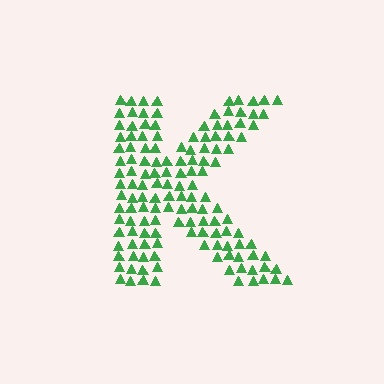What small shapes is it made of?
It is made of small triangles.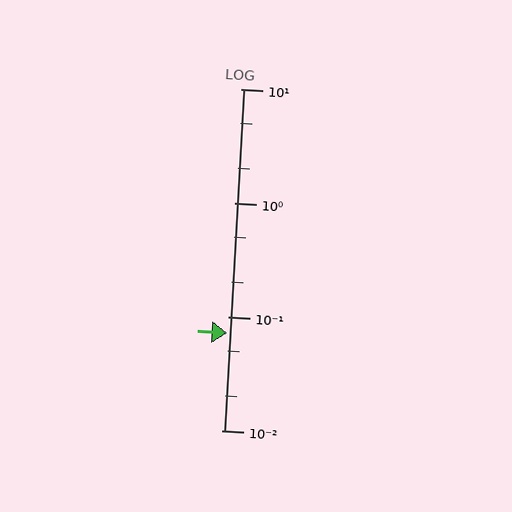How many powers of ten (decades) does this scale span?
The scale spans 3 decades, from 0.01 to 10.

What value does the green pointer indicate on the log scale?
The pointer indicates approximately 0.072.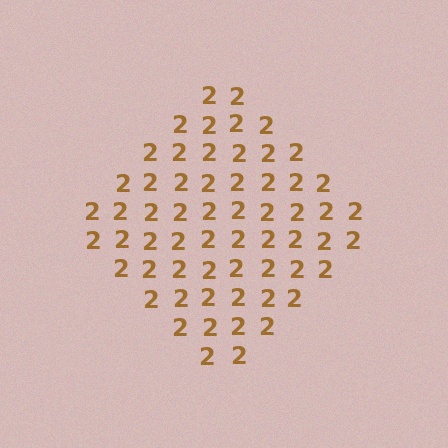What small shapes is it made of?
It is made of small digit 2's.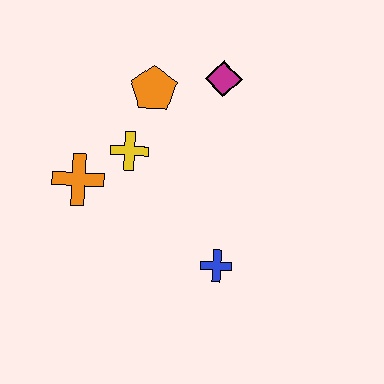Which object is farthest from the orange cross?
The magenta diamond is farthest from the orange cross.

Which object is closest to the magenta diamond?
The orange pentagon is closest to the magenta diamond.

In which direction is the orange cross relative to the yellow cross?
The orange cross is to the left of the yellow cross.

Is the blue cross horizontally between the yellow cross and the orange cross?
No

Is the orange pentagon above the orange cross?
Yes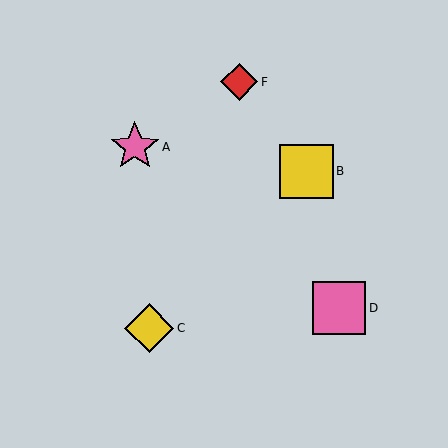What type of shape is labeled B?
Shape B is a yellow square.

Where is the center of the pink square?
The center of the pink square is at (339, 308).